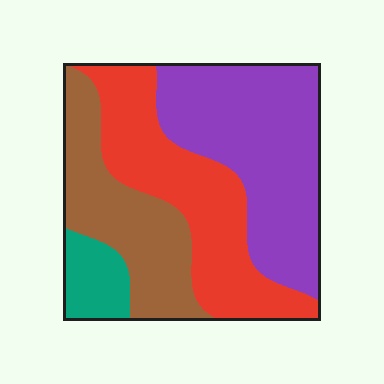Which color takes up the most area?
Purple, at roughly 35%.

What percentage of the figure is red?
Red takes up between a quarter and a half of the figure.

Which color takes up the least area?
Teal, at roughly 10%.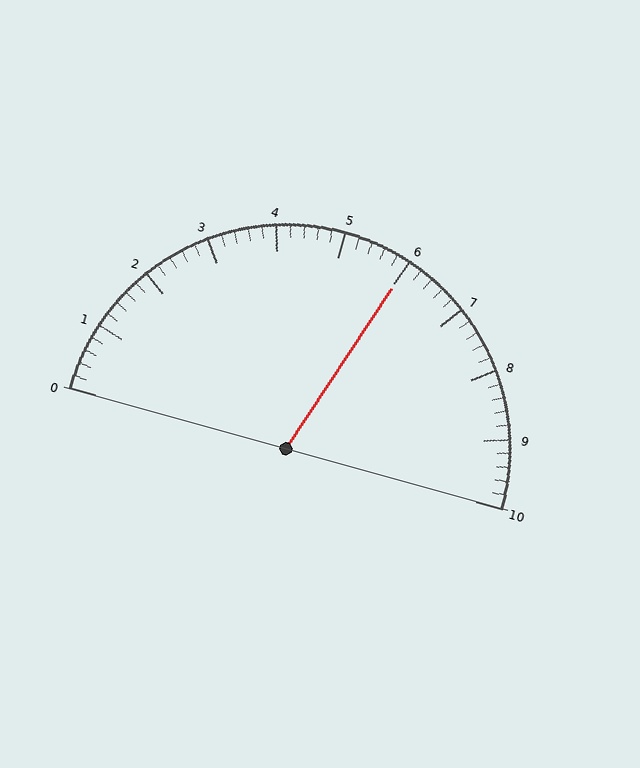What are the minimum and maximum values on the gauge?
The gauge ranges from 0 to 10.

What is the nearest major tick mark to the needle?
The nearest major tick mark is 6.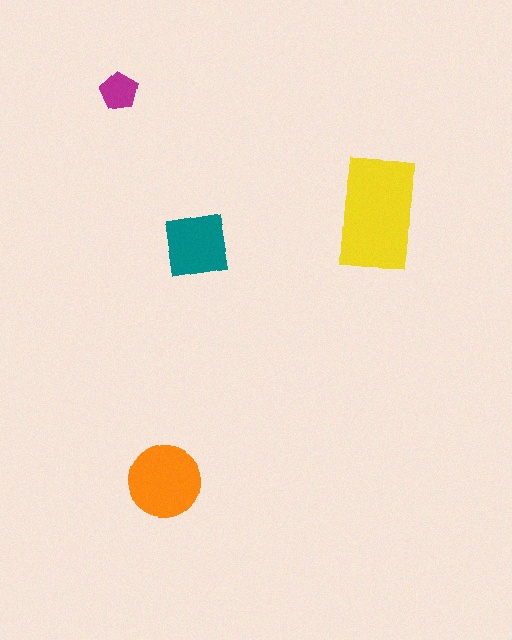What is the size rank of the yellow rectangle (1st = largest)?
1st.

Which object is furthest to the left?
The magenta pentagon is leftmost.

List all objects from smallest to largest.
The magenta pentagon, the teal square, the orange circle, the yellow rectangle.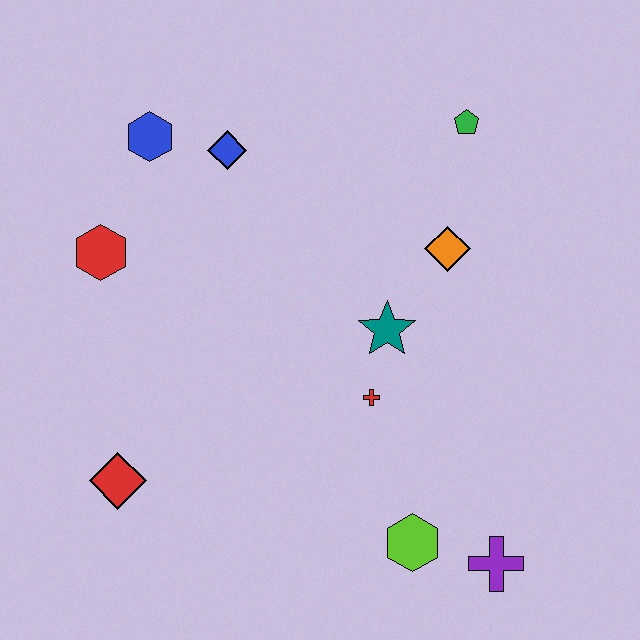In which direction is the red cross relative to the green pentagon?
The red cross is below the green pentagon.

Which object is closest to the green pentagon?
The orange diamond is closest to the green pentagon.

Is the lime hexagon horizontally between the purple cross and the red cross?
Yes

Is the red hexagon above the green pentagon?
No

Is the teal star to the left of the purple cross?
Yes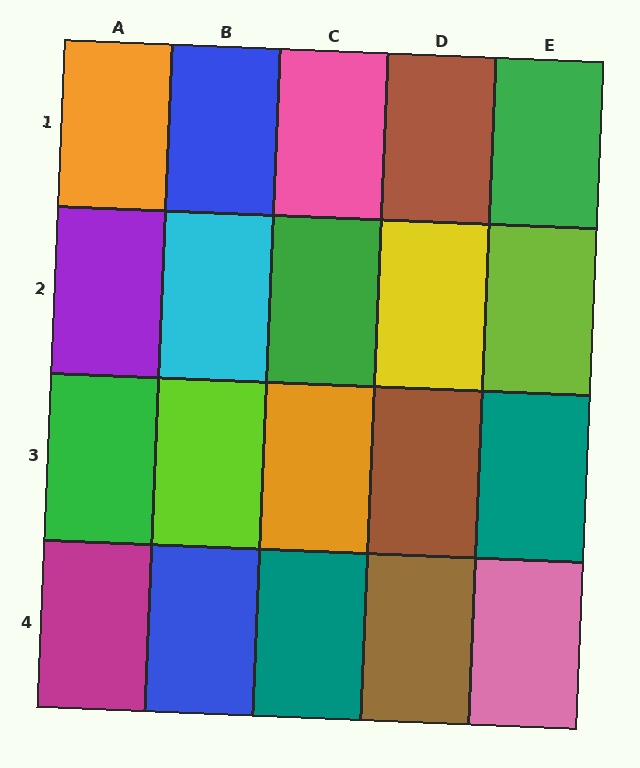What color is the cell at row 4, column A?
Magenta.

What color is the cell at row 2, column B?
Cyan.